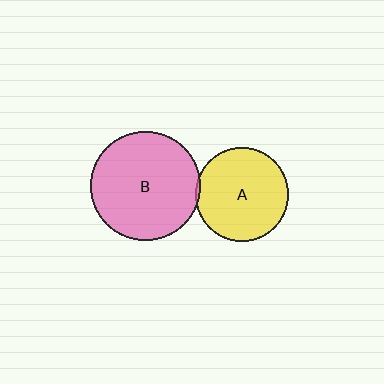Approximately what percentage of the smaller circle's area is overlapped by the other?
Approximately 5%.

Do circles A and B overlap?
Yes.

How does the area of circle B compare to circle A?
Approximately 1.4 times.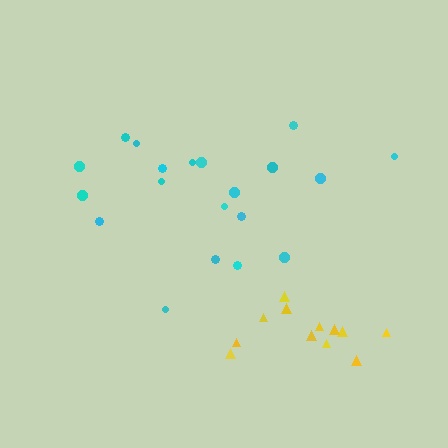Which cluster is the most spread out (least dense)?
Cyan.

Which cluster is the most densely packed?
Yellow.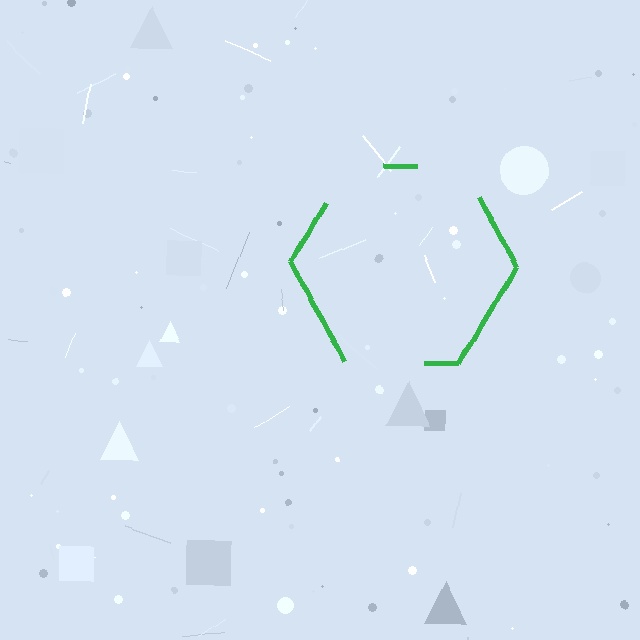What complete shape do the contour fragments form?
The contour fragments form a hexagon.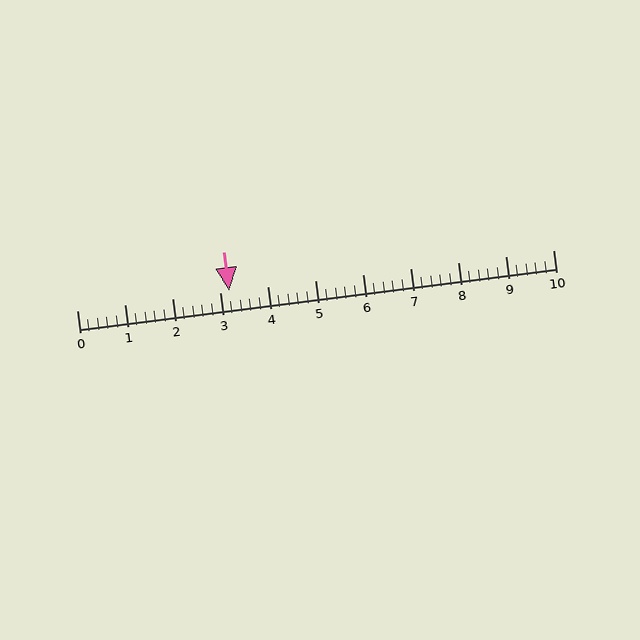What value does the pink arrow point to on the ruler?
The pink arrow points to approximately 3.2.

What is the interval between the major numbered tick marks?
The major tick marks are spaced 1 units apart.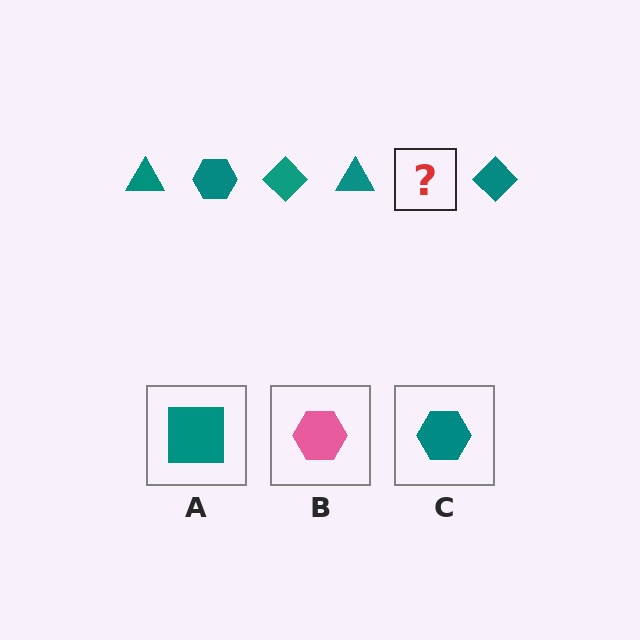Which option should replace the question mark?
Option C.